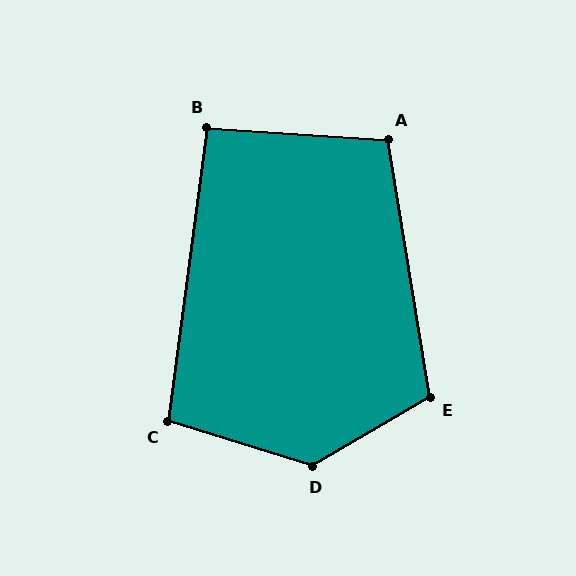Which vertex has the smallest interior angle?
B, at approximately 94 degrees.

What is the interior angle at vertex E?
Approximately 111 degrees (obtuse).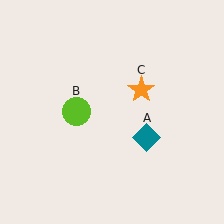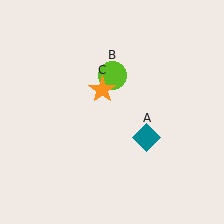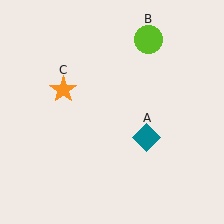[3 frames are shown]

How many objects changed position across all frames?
2 objects changed position: lime circle (object B), orange star (object C).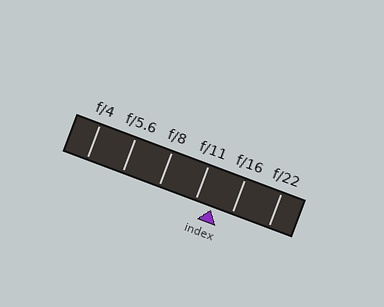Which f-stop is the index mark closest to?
The index mark is closest to f/11.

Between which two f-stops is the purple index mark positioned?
The index mark is between f/11 and f/16.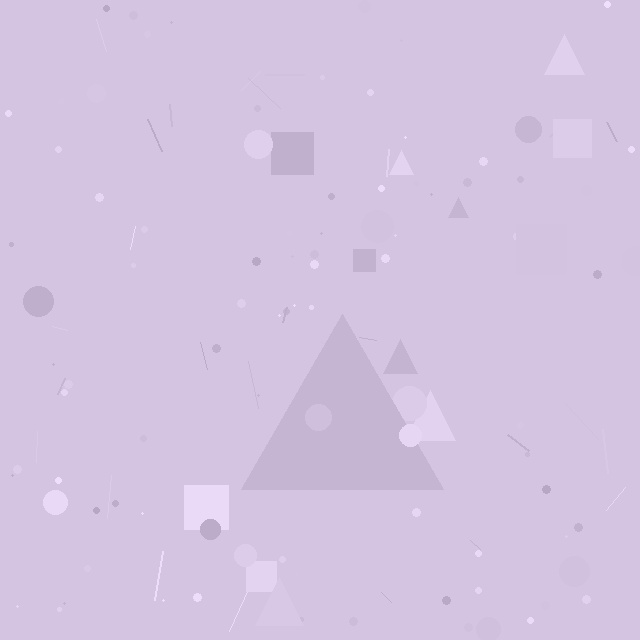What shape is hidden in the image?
A triangle is hidden in the image.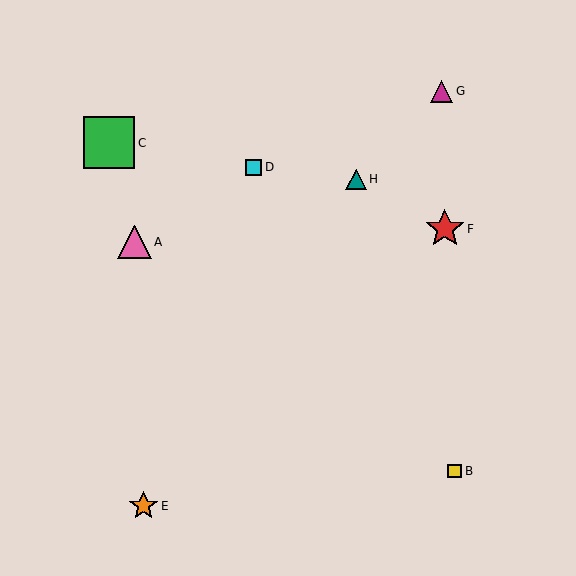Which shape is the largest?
The green square (labeled C) is the largest.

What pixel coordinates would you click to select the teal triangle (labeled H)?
Click at (356, 179) to select the teal triangle H.